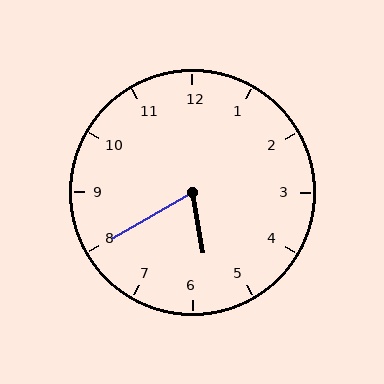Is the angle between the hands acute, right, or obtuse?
It is acute.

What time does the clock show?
5:40.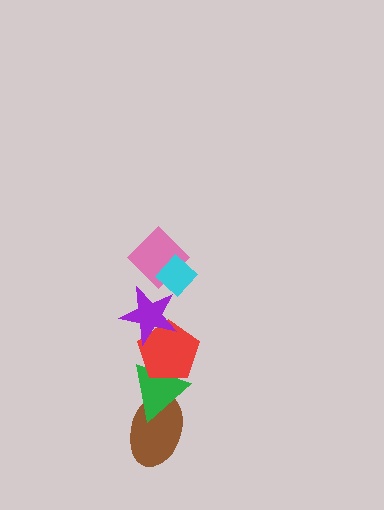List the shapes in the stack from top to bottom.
From top to bottom: the cyan diamond, the pink diamond, the purple star, the red pentagon, the green triangle, the brown ellipse.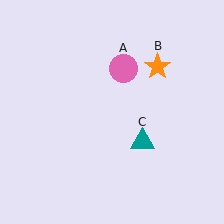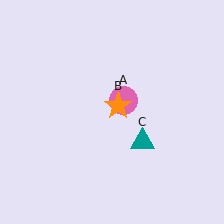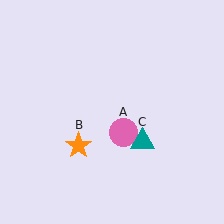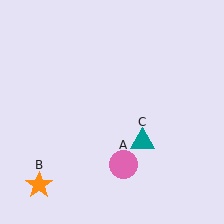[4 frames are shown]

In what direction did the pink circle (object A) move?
The pink circle (object A) moved down.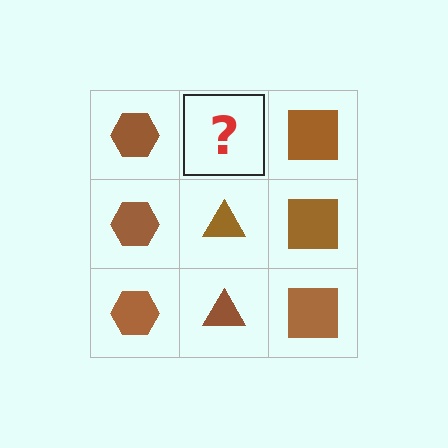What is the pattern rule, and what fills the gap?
The rule is that each column has a consistent shape. The gap should be filled with a brown triangle.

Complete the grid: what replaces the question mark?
The question mark should be replaced with a brown triangle.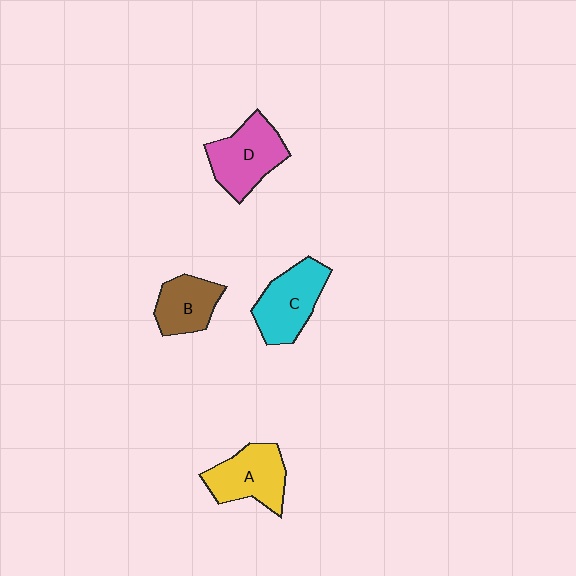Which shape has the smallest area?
Shape B (brown).